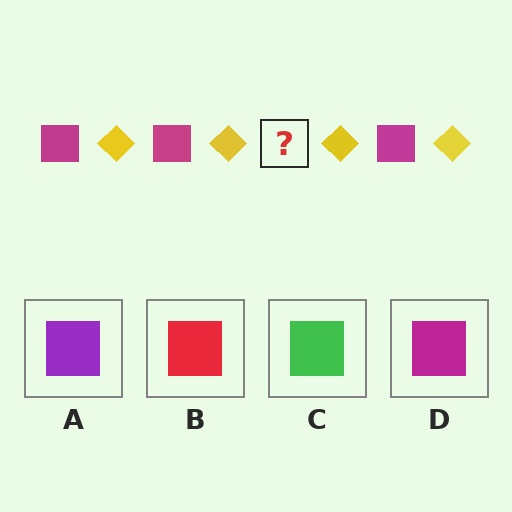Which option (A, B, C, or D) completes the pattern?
D.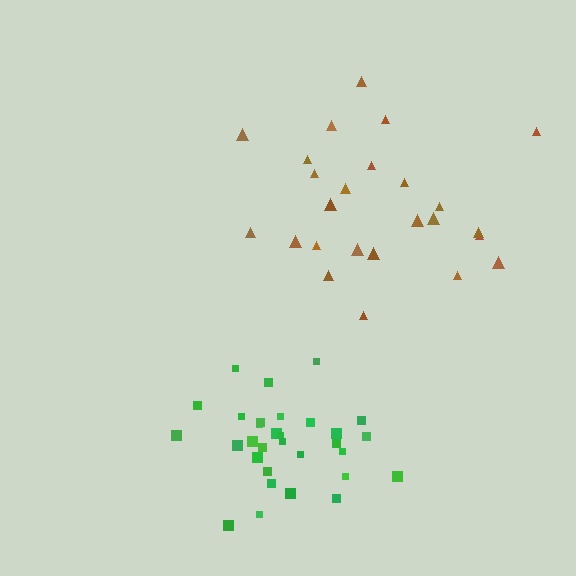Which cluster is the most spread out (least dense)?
Brown.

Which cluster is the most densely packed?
Green.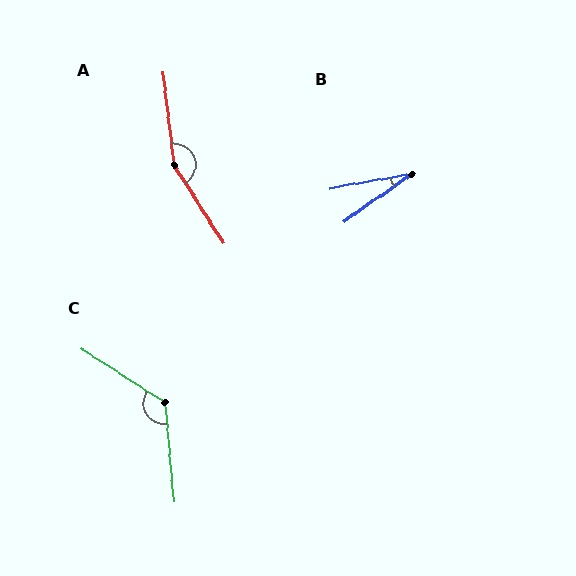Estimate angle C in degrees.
Approximately 128 degrees.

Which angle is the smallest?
B, at approximately 26 degrees.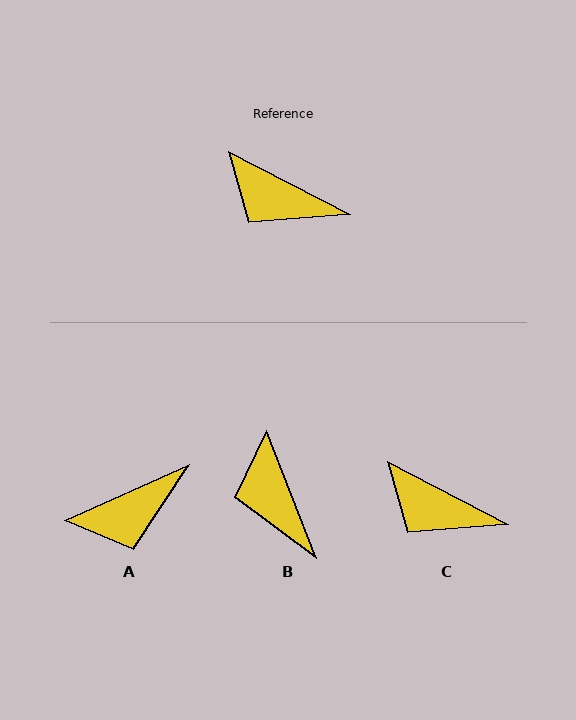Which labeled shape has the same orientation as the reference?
C.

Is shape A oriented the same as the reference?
No, it is off by about 52 degrees.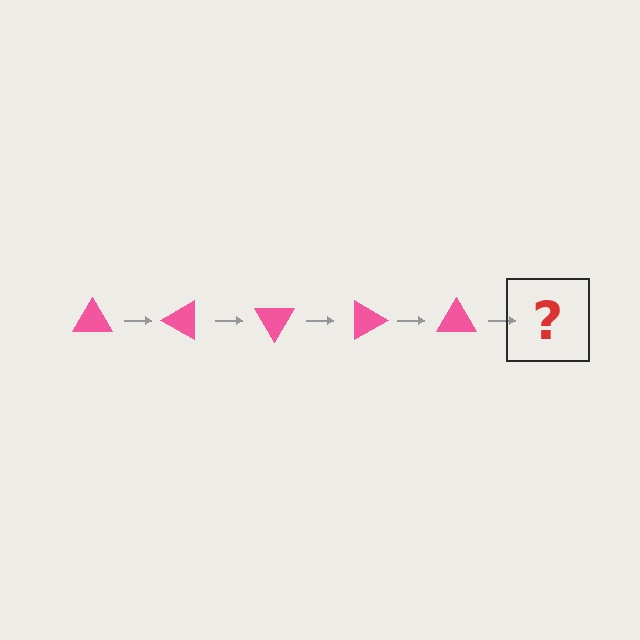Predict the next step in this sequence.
The next step is a pink triangle rotated 150 degrees.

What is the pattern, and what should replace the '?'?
The pattern is that the triangle rotates 30 degrees each step. The '?' should be a pink triangle rotated 150 degrees.